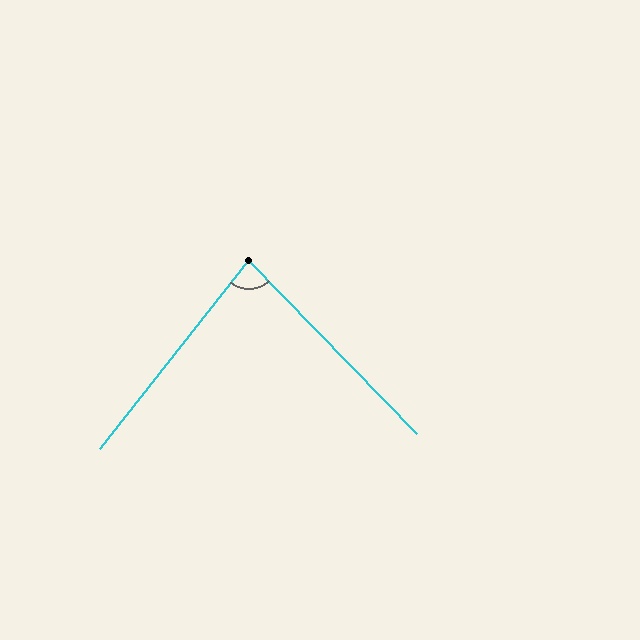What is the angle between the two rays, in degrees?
Approximately 82 degrees.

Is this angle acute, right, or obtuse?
It is acute.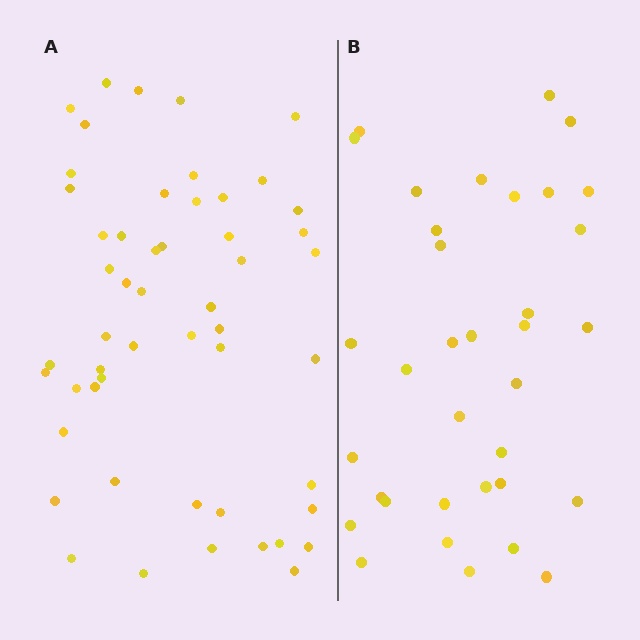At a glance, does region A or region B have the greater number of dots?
Region A (the left region) has more dots.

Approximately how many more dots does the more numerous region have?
Region A has approximately 15 more dots than region B.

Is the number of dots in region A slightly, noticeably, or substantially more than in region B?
Region A has substantially more. The ratio is roughly 1.5 to 1.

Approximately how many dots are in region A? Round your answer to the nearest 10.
About 50 dots. (The exact count is 52, which rounds to 50.)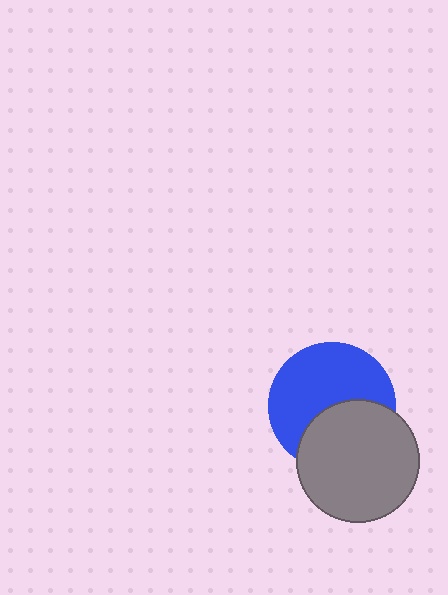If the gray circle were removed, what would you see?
You would see the complete blue circle.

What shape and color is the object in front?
The object in front is a gray circle.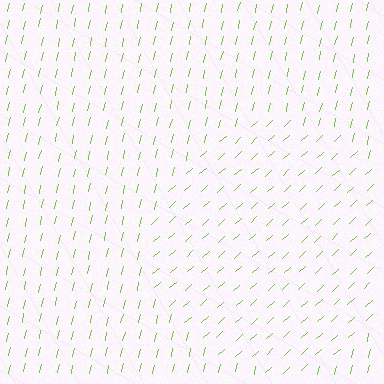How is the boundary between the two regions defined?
The boundary is defined purely by a change in line orientation (approximately 35 degrees difference). All lines are the same color and thickness.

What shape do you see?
I see a circle.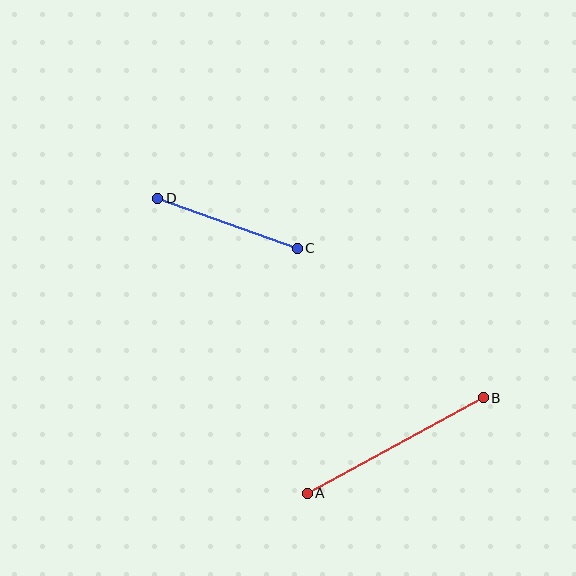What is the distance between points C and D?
The distance is approximately 148 pixels.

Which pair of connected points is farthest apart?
Points A and B are farthest apart.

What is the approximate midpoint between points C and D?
The midpoint is at approximately (227, 223) pixels.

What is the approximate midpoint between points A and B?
The midpoint is at approximately (395, 446) pixels.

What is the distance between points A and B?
The distance is approximately 200 pixels.